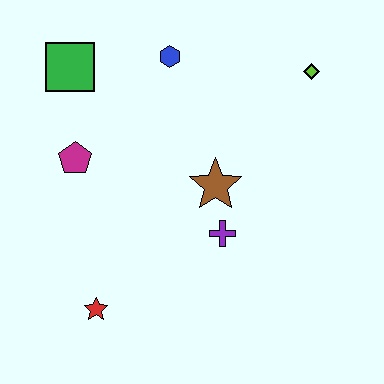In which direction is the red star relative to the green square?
The red star is below the green square.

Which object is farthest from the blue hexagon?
The red star is farthest from the blue hexagon.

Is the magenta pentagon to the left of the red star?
Yes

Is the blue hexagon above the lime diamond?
Yes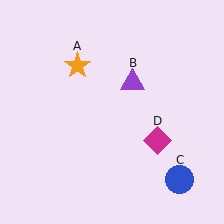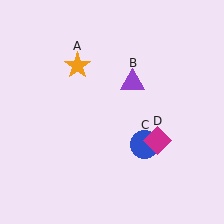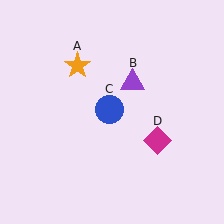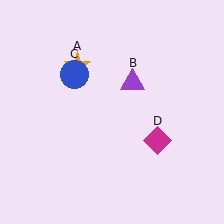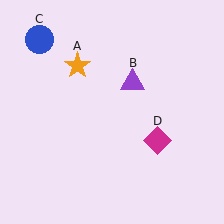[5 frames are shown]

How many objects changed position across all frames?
1 object changed position: blue circle (object C).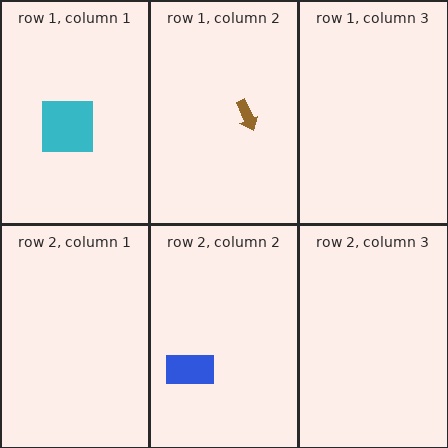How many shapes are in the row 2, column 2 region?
1.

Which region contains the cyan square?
The row 1, column 1 region.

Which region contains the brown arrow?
The row 1, column 2 region.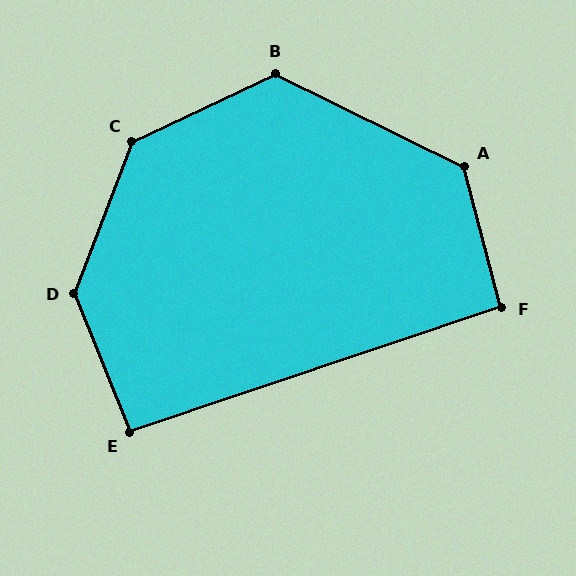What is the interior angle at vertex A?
Approximately 131 degrees (obtuse).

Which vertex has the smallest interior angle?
E, at approximately 93 degrees.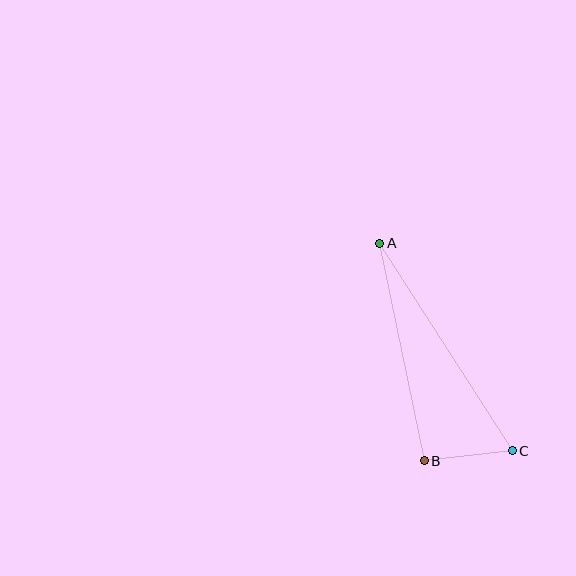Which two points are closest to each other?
Points B and C are closest to each other.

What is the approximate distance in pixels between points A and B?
The distance between A and B is approximately 222 pixels.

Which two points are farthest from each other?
Points A and C are farthest from each other.